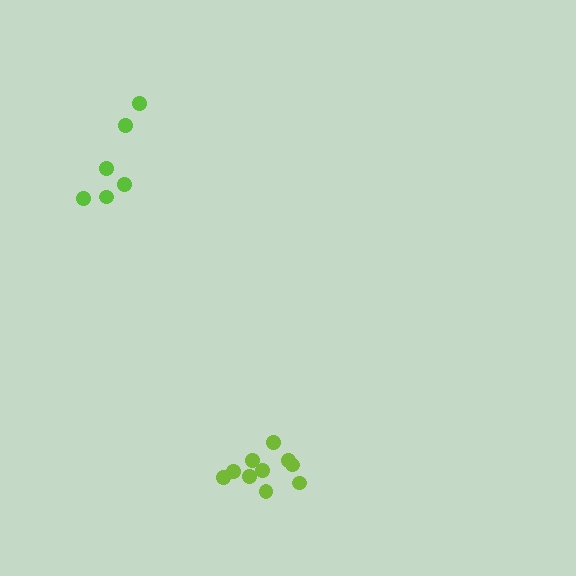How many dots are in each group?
Group 1: 10 dots, Group 2: 6 dots (16 total).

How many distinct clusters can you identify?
There are 2 distinct clusters.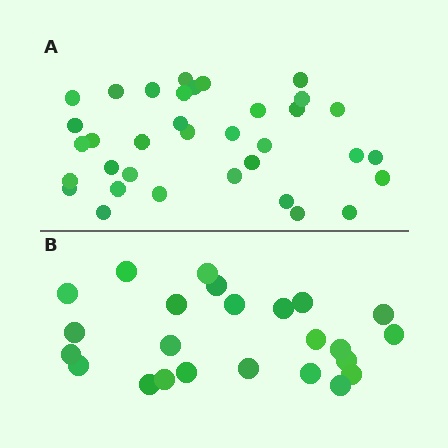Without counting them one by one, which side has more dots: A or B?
Region A (the top region) has more dots.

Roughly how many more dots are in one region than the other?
Region A has roughly 12 or so more dots than region B.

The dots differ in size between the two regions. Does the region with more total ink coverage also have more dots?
No. Region B has more total ink coverage because its dots are larger, but region A actually contains more individual dots. Total area can be misleading — the number of items is what matters here.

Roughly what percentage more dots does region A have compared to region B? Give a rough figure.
About 45% more.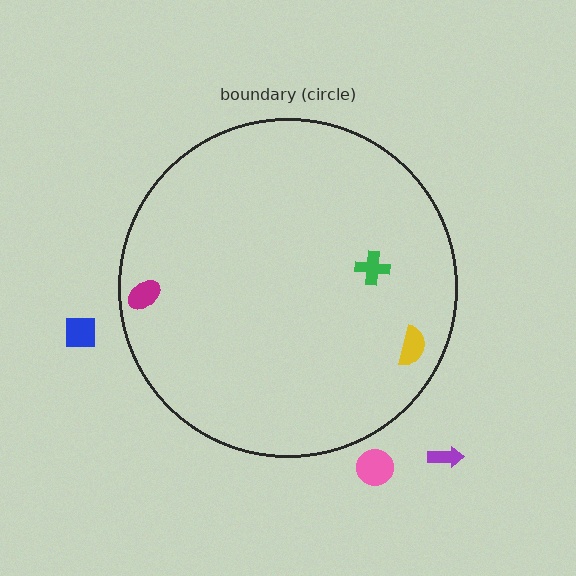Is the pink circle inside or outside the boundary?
Outside.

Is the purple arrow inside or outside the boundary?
Outside.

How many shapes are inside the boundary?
3 inside, 3 outside.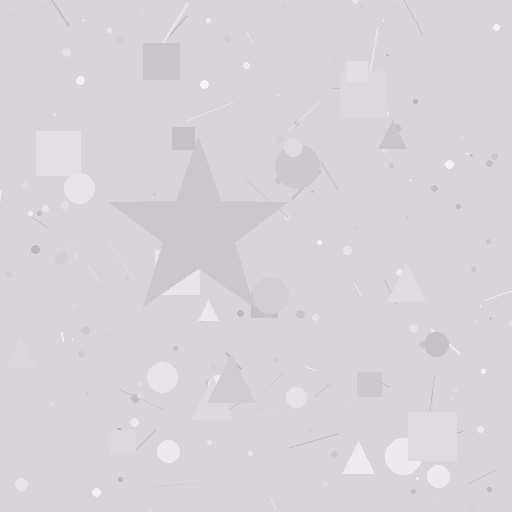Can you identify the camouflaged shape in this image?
The camouflaged shape is a star.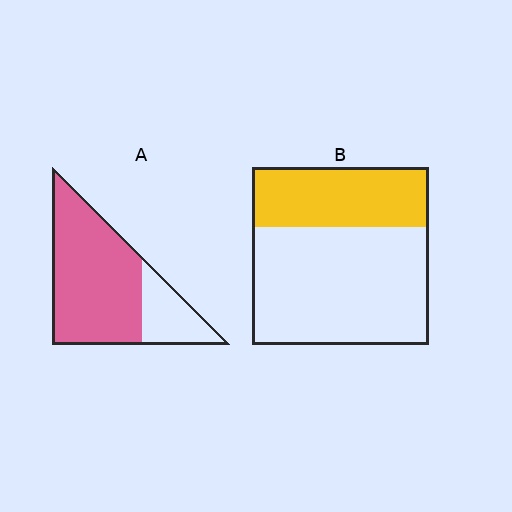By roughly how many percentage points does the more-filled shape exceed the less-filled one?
By roughly 40 percentage points (A over B).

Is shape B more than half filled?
No.